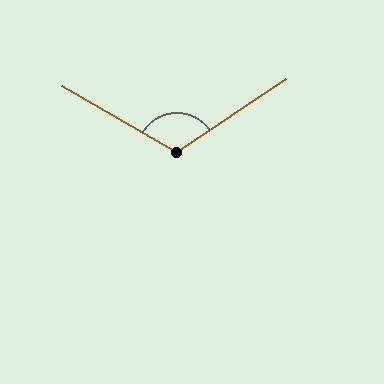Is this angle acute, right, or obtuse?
It is obtuse.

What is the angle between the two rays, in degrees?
Approximately 116 degrees.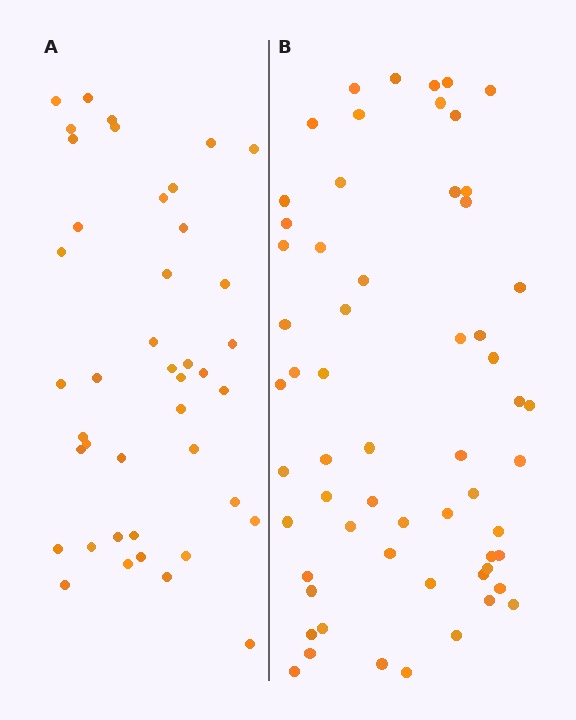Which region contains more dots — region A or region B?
Region B (the right region) has more dots.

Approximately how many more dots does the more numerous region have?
Region B has approximately 20 more dots than region A.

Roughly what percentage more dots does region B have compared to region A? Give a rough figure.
About 45% more.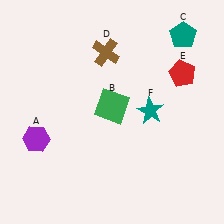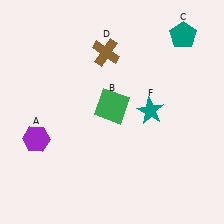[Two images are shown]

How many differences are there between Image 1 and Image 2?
There is 1 difference between the two images.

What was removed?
The red pentagon (E) was removed in Image 2.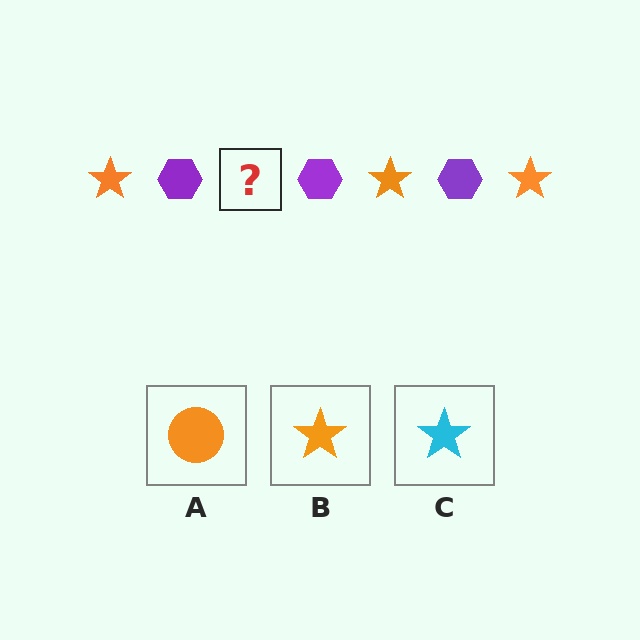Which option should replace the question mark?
Option B.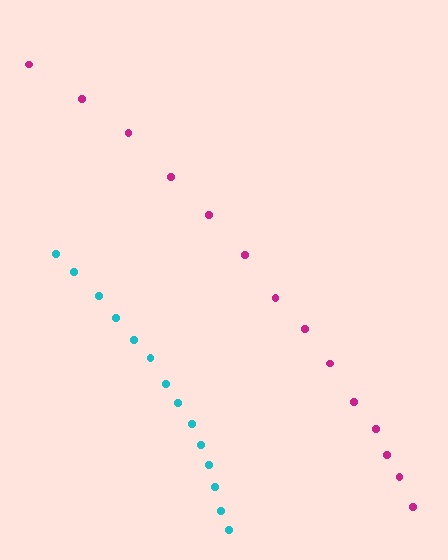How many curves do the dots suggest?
There are 2 distinct paths.